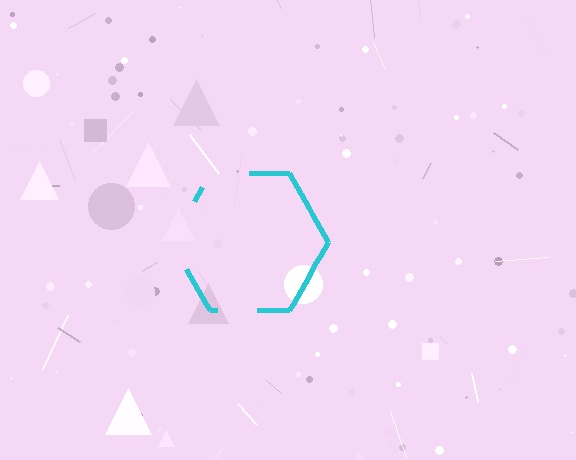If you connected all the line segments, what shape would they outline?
They would outline a hexagon.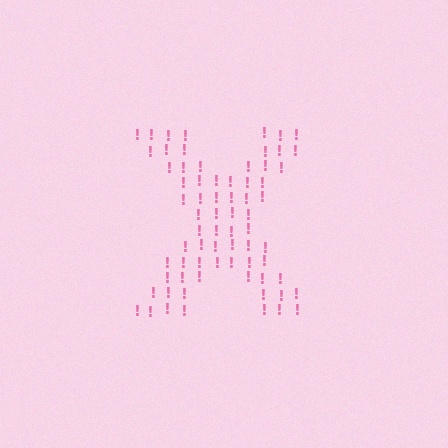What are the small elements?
The small elements are exclamation marks.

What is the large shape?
The large shape is the letter X.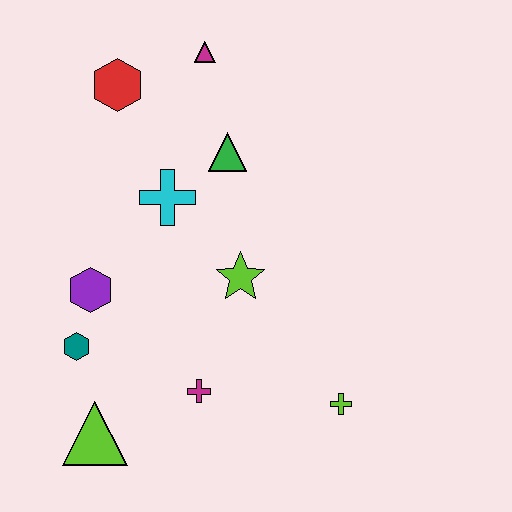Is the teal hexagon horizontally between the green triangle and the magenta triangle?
No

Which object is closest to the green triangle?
The cyan cross is closest to the green triangle.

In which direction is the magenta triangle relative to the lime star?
The magenta triangle is above the lime star.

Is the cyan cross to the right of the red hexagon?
Yes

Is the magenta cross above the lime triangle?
Yes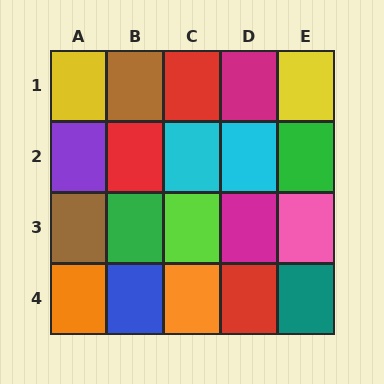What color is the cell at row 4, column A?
Orange.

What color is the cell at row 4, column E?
Teal.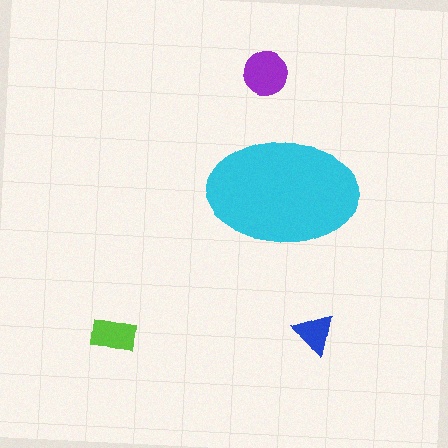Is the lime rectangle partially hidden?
No, the lime rectangle is fully visible.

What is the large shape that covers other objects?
A cyan ellipse.